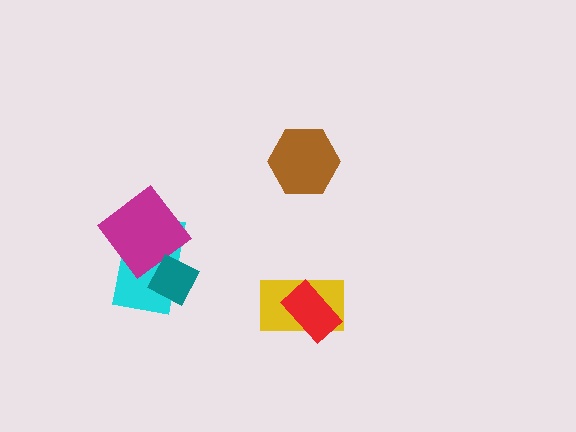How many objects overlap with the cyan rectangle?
2 objects overlap with the cyan rectangle.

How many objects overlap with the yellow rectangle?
1 object overlaps with the yellow rectangle.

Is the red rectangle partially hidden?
No, no other shape covers it.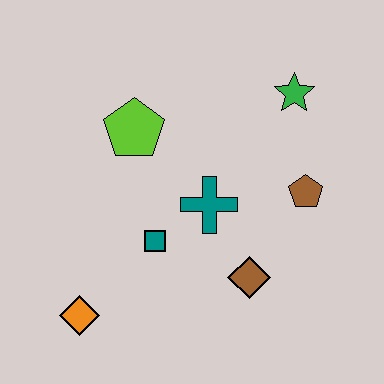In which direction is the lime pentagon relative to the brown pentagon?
The lime pentagon is to the left of the brown pentagon.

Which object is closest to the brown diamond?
The teal cross is closest to the brown diamond.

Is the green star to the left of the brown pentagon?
Yes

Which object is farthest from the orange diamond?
The green star is farthest from the orange diamond.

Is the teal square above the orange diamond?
Yes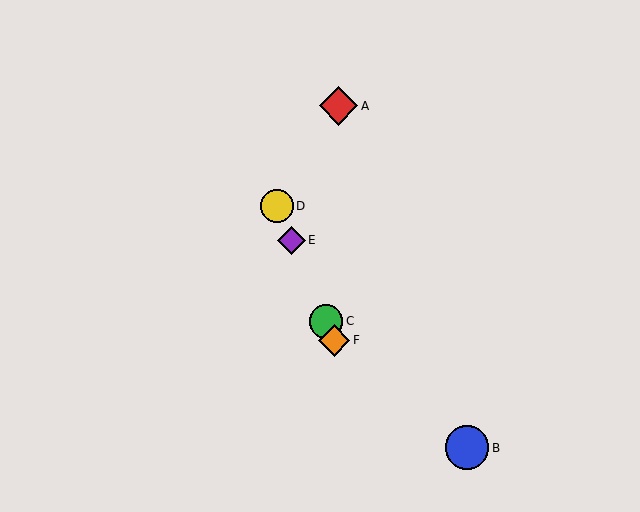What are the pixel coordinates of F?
Object F is at (334, 340).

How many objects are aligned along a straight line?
4 objects (C, D, E, F) are aligned along a straight line.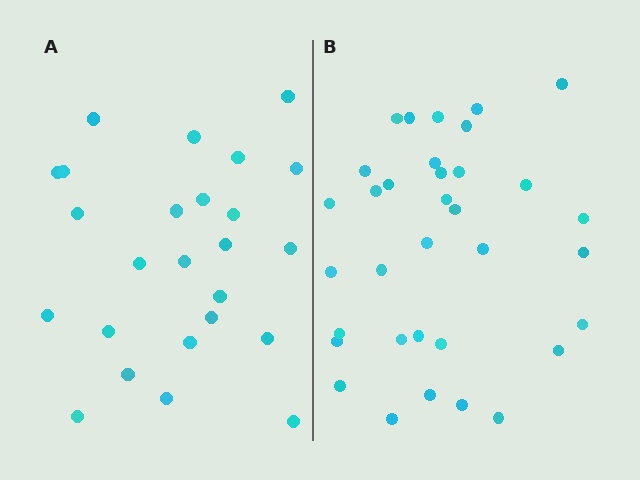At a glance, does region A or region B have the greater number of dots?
Region B (the right region) has more dots.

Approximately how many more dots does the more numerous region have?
Region B has roughly 8 or so more dots than region A.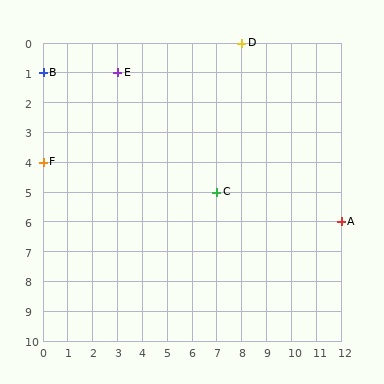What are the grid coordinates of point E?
Point E is at grid coordinates (3, 1).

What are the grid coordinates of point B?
Point B is at grid coordinates (0, 1).